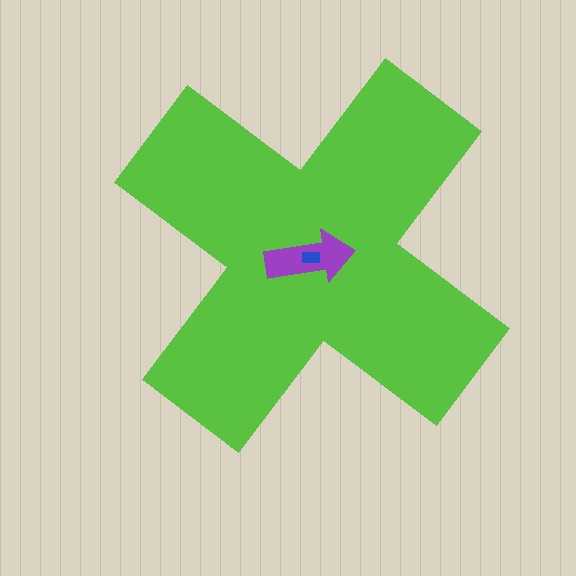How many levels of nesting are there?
3.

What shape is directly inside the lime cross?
The purple arrow.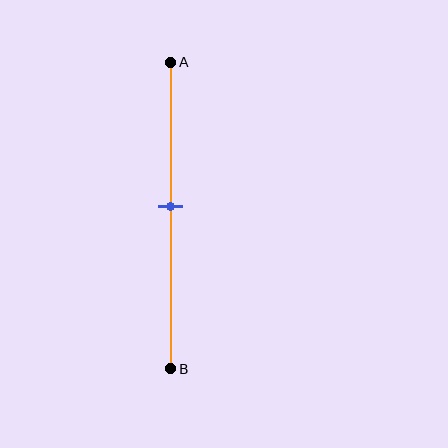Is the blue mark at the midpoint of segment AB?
Yes, the mark is approximately at the midpoint.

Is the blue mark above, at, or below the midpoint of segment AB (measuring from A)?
The blue mark is approximately at the midpoint of segment AB.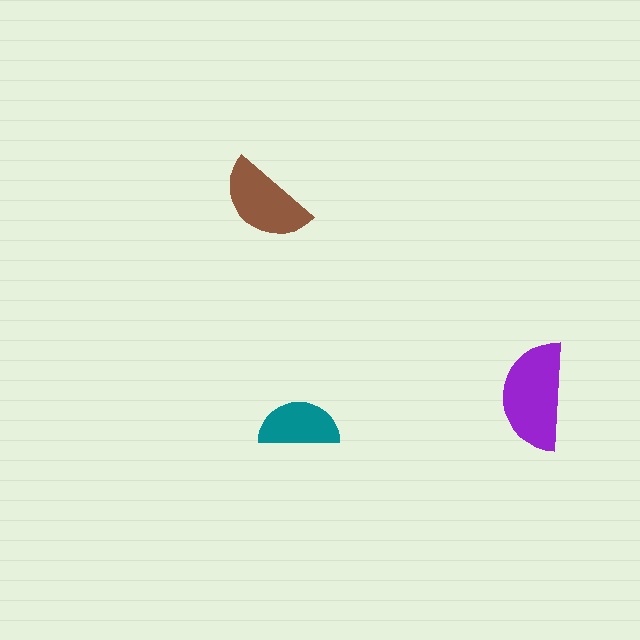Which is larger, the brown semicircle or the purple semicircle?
The purple one.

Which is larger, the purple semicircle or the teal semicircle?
The purple one.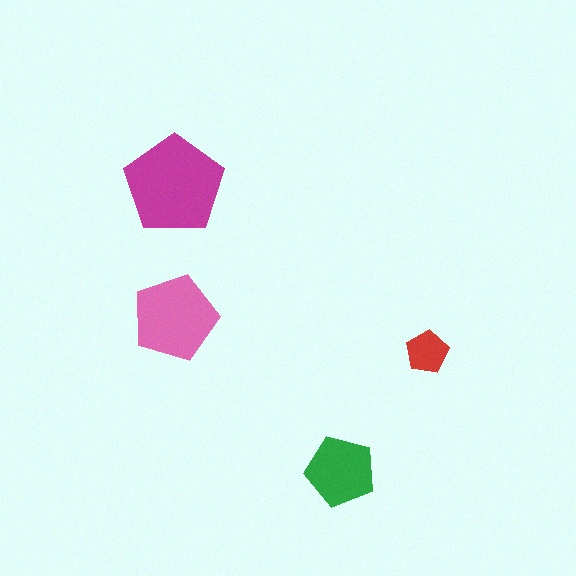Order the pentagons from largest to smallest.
the magenta one, the pink one, the green one, the red one.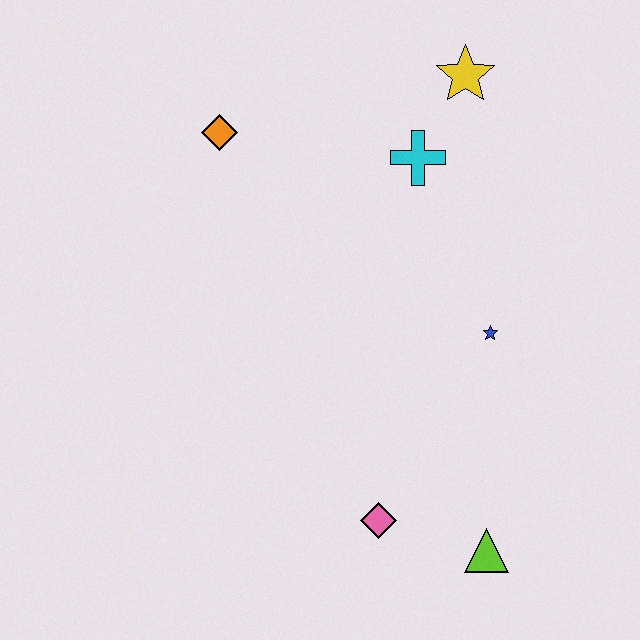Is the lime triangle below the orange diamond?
Yes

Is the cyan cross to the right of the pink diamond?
Yes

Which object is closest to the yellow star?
The cyan cross is closest to the yellow star.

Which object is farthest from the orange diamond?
The lime triangle is farthest from the orange diamond.